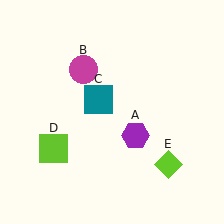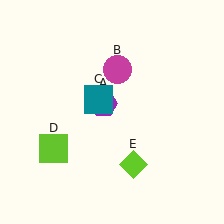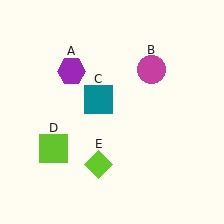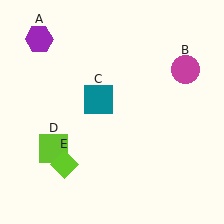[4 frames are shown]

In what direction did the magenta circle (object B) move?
The magenta circle (object B) moved right.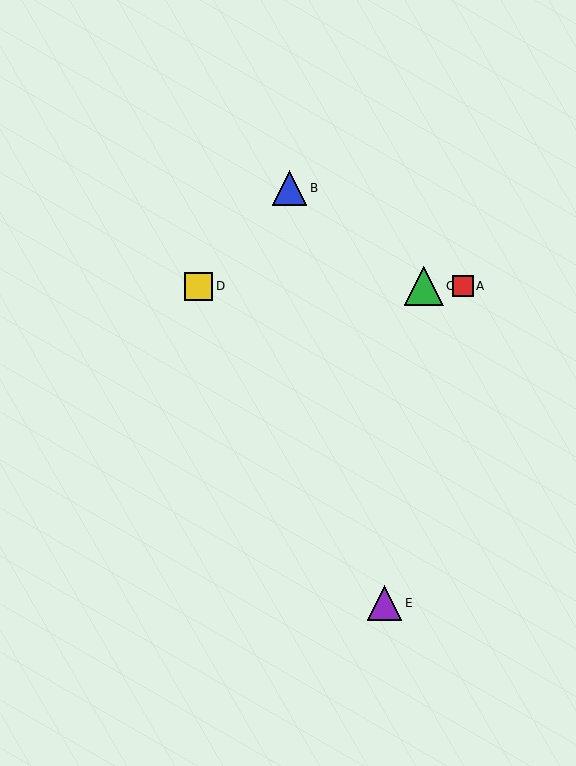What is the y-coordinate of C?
Object C is at y≈286.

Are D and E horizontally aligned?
No, D is at y≈286 and E is at y≈603.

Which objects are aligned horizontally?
Objects A, C, D are aligned horizontally.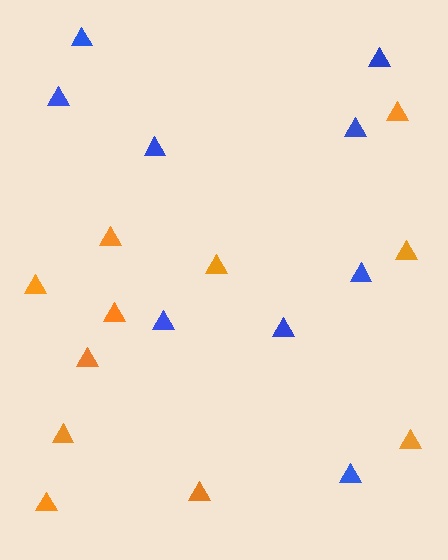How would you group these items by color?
There are 2 groups: one group of blue triangles (9) and one group of orange triangles (11).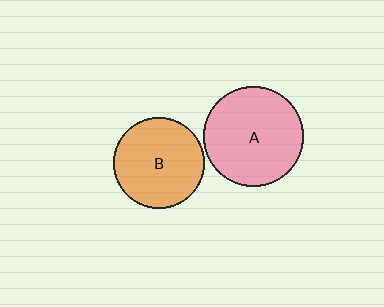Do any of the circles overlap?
No, none of the circles overlap.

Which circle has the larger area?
Circle A (pink).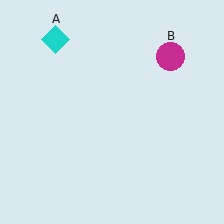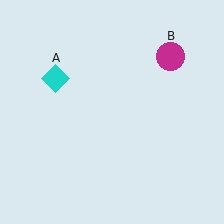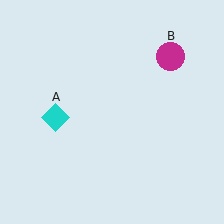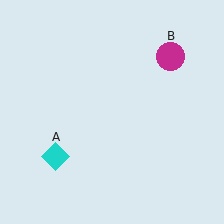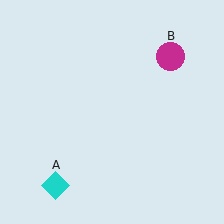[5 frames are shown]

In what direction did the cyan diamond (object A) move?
The cyan diamond (object A) moved down.